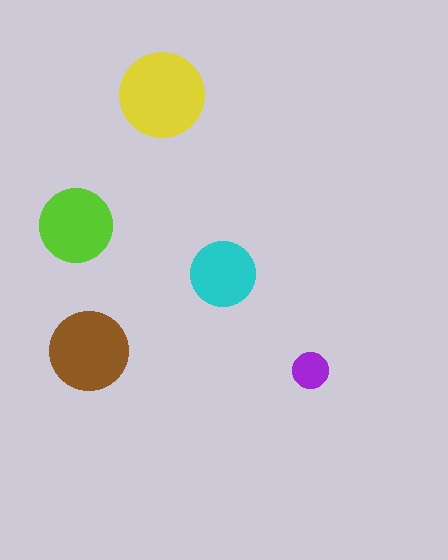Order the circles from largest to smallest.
the yellow one, the brown one, the lime one, the cyan one, the purple one.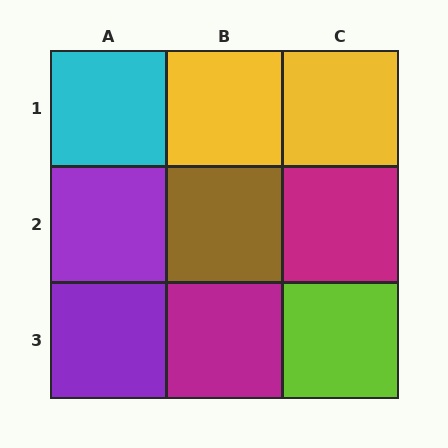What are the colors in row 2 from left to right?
Purple, brown, magenta.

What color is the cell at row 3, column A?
Purple.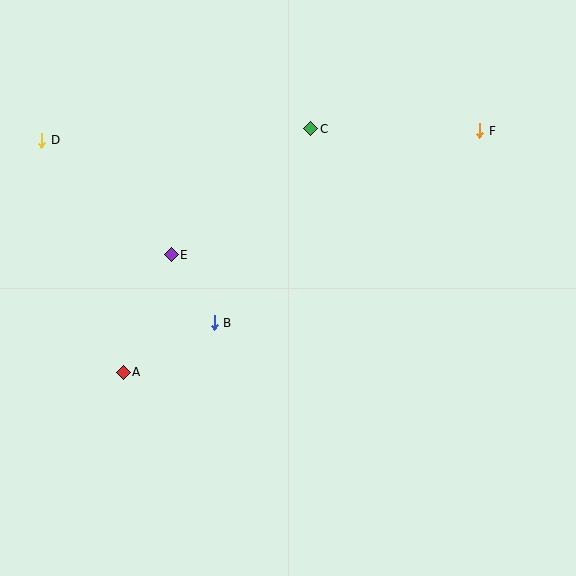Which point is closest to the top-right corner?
Point F is closest to the top-right corner.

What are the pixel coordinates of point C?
Point C is at (311, 129).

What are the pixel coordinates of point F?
Point F is at (480, 131).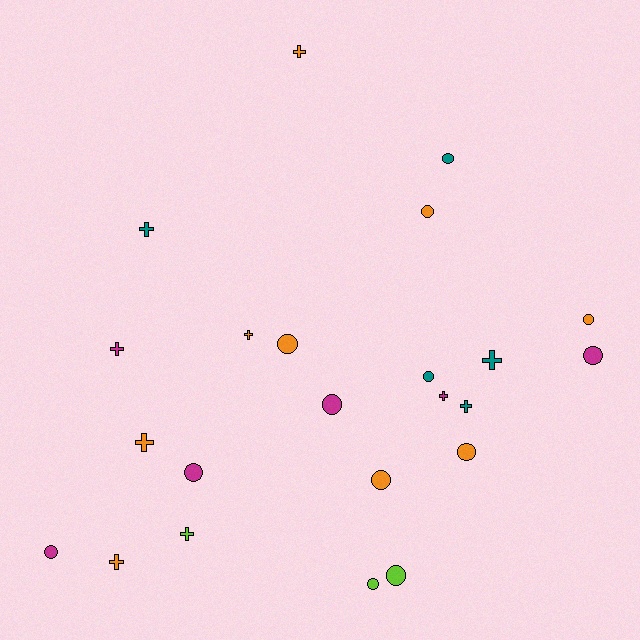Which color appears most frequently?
Orange, with 9 objects.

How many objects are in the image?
There are 23 objects.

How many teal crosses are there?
There are 3 teal crosses.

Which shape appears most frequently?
Circle, with 13 objects.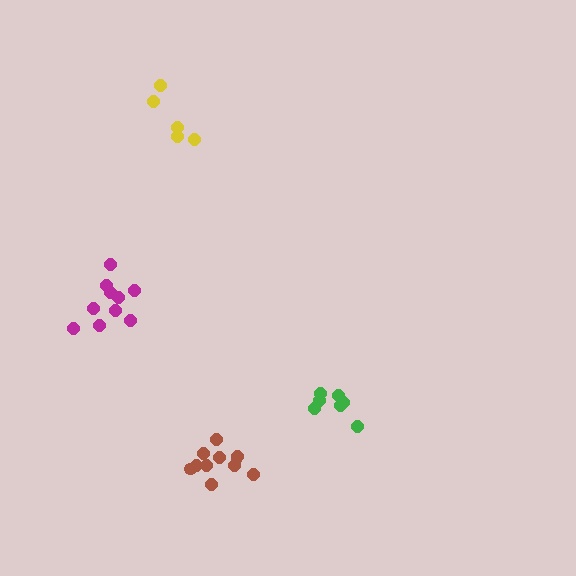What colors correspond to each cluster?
The clusters are colored: magenta, yellow, green, brown.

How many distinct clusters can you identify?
There are 4 distinct clusters.